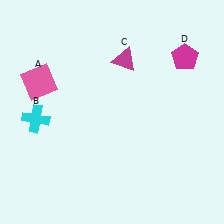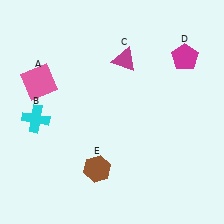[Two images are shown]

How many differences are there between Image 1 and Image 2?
There is 1 difference between the two images.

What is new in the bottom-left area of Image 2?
A brown hexagon (E) was added in the bottom-left area of Image 2.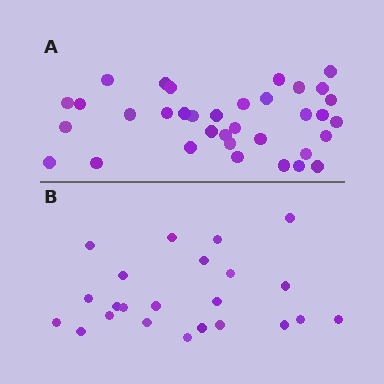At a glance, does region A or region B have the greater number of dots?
Region A (the top region) has more dots.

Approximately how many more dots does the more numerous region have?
Region A has roughly 12 or so more dots than region B.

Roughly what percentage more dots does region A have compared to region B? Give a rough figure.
About 50% more.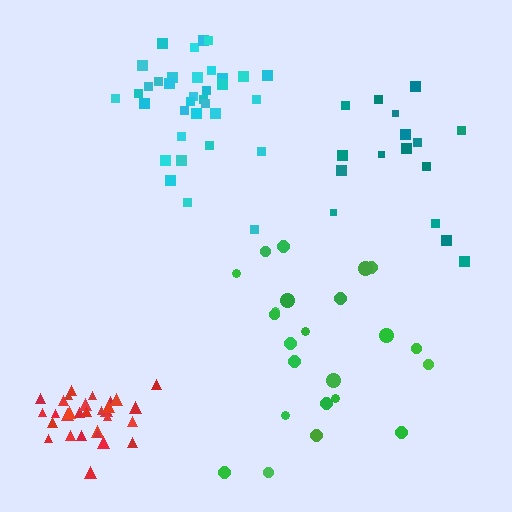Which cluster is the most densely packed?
Red.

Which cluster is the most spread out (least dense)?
Green.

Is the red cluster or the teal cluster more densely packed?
Red.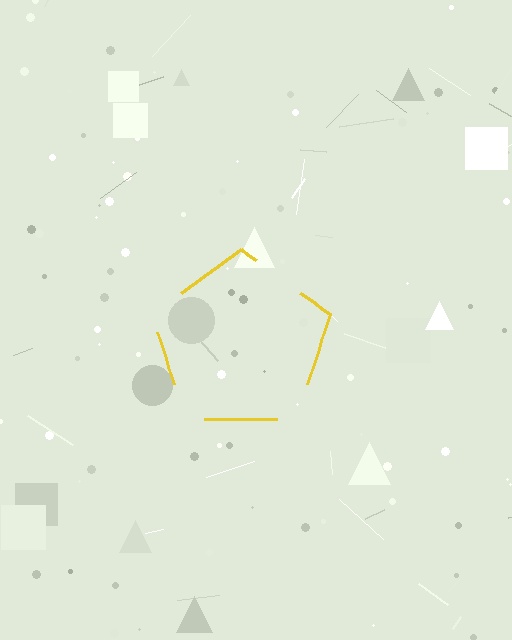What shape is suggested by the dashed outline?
The dashed outline suggests a pentagon.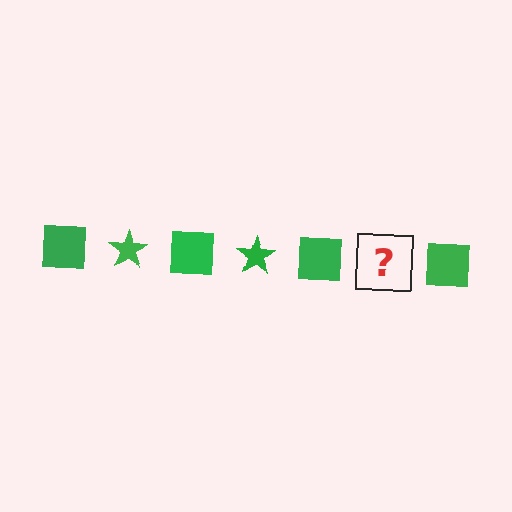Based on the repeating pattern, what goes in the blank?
The blank should be a green star.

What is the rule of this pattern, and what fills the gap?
The rule is that the pattern cycles through square, star shapes in green. The gap should be filled with a green star.